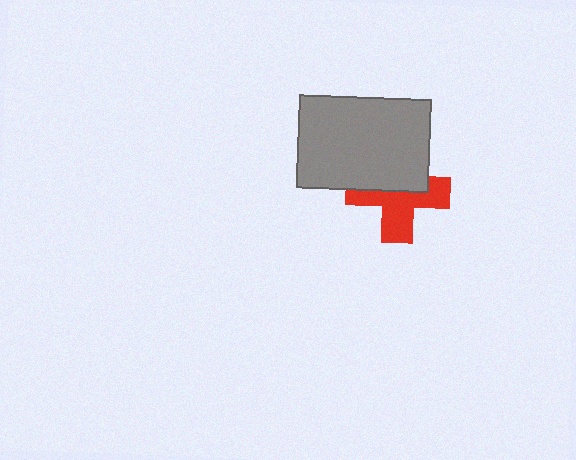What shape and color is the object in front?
The object in front is a gray rectangle.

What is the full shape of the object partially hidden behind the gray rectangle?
The partially hidden object is a red cross.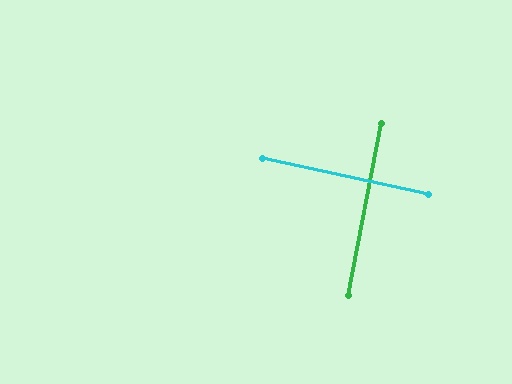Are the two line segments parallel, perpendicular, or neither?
Perpendicular — they meet at approximately 88°.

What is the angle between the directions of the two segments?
Approximately 88 degrees.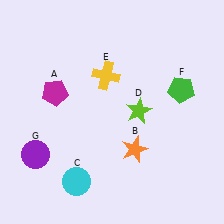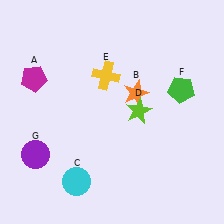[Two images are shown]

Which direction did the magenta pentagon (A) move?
The magenta pentagon (A) moved left.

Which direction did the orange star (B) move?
The orange star (B) moved up.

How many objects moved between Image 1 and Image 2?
2 objects moved between the two images.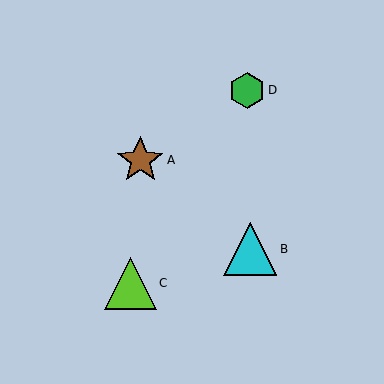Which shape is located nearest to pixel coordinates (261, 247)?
The cyan triangle (labeled B) at (250, 249) is nearest to that location.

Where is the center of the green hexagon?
The center of the green hexagon is at (247, 90).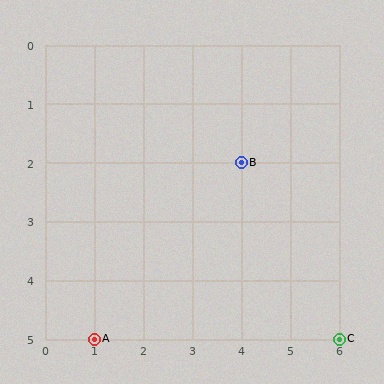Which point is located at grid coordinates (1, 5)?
Point A is at (1, 5).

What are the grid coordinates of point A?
Point A is at grid coordinates (1, 5).